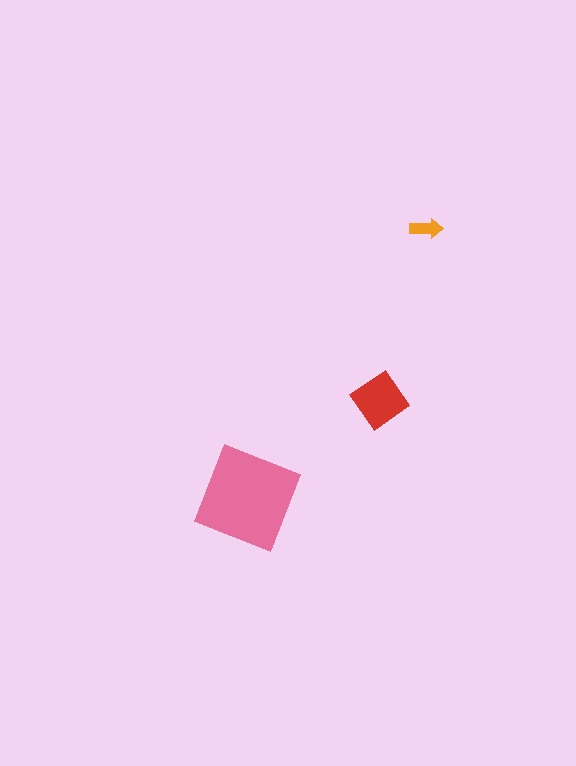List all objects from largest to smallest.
The pink square, the red diamond, the orange arrow.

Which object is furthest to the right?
The orange arrow is rightmost.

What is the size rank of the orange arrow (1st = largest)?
3rd.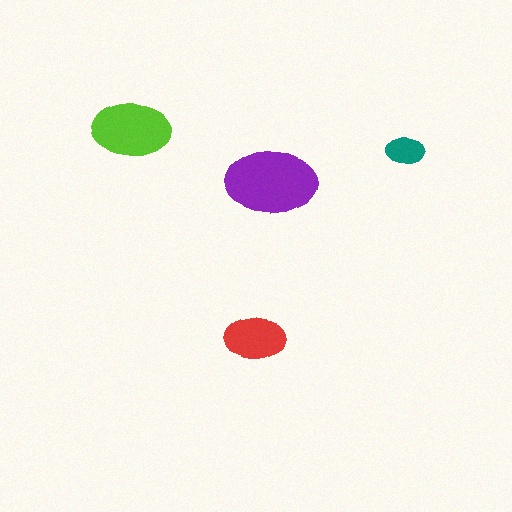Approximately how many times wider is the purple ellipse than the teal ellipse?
About 2.5 times wider.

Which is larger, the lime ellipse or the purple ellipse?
The purple one.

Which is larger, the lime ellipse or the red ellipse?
The lime one.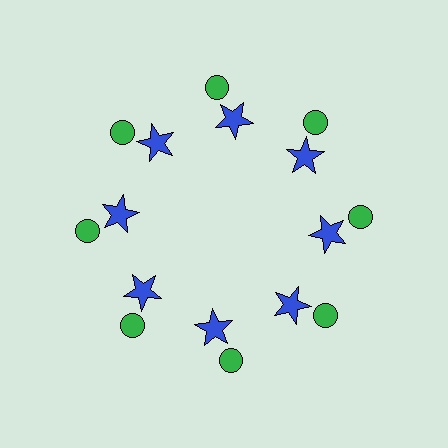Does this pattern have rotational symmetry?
Yes, this pattern has 8-fold rotational symmetry. It looks the same after rotating 45 degrees around the center.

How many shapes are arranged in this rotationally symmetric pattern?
There are 16 shapes, arranged in 8 groups of 2.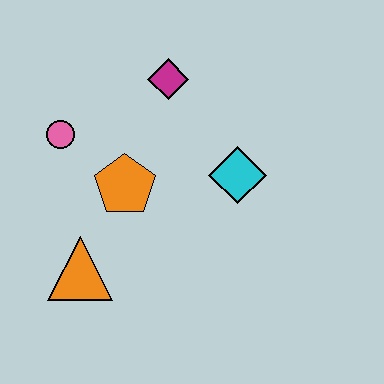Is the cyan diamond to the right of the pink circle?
Yes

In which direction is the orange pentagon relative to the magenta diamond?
The orange pentagon is below the magenta diamond.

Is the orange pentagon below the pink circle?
Yes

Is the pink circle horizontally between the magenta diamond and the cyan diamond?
No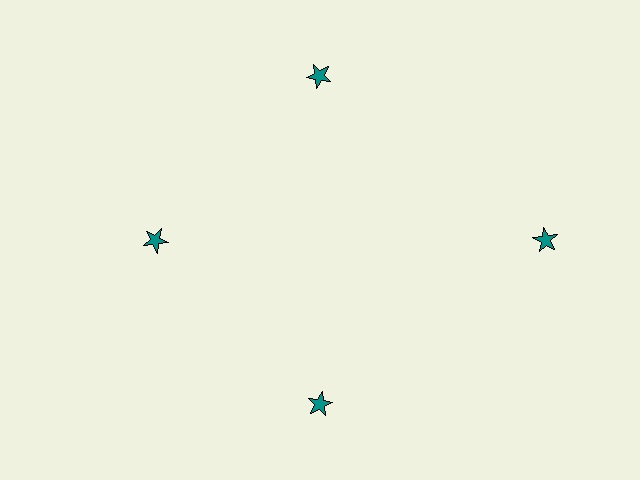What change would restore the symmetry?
The symmetry would be restored by moving it inward, back onto the ring so that all 4 stars sit at equal angles and equal distance from the center.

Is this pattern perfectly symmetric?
No. The 4 teal stars are arranged in a ring, but one element near the 3 o'clock position is pushed outward from the center, breaking the 4-fold rotational symmetry.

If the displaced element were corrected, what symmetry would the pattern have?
It would have 4-fold rotational symmetry — the pattern would map onto itself every 90 degrees.